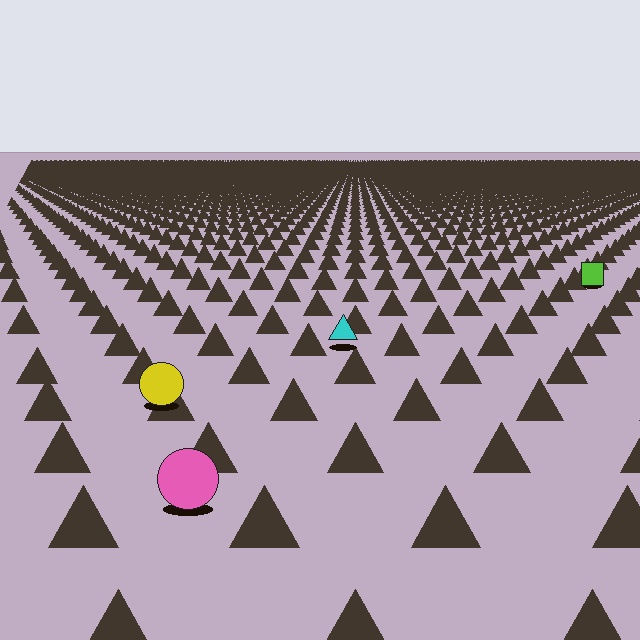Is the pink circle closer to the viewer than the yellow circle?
Yes. The pink circle is closer — you can tell from the texture gradient: the ground texture is coarser near it.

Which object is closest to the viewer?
The pink circle is closest. The texture marks near it are larger and more spread out.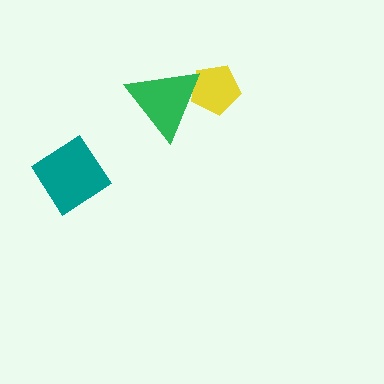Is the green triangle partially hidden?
No, no other shape covers it.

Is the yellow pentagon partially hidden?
Yes, it is partially covered by another shape.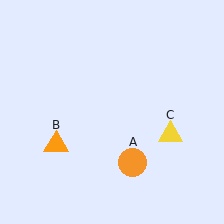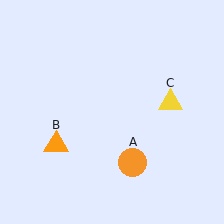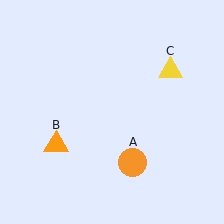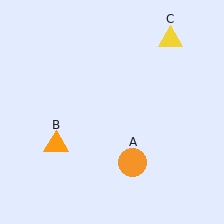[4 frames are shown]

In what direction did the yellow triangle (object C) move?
The yellow triangle (object C) moved up.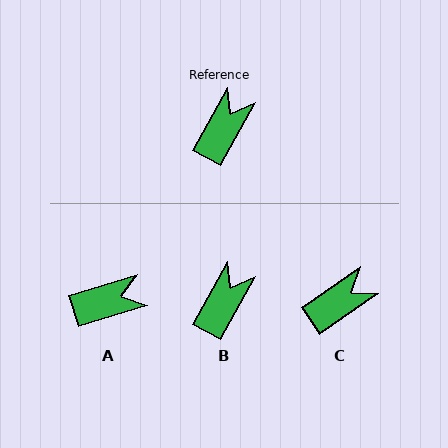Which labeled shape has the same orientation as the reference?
B.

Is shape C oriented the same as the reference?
No, it is off by about 27 degrees.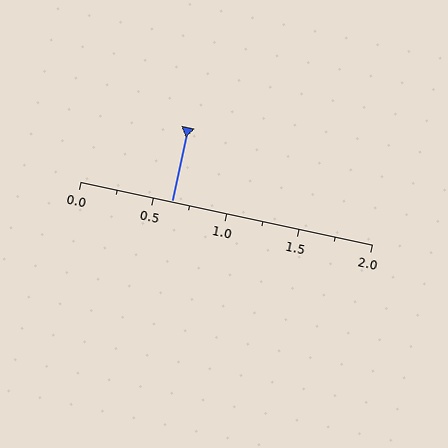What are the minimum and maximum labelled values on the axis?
The axis runs from 0.0 to 2.0.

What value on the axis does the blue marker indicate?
The marker indicates approximately 0.62.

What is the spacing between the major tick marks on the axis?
The major ticks are spaced 0.5 apart.